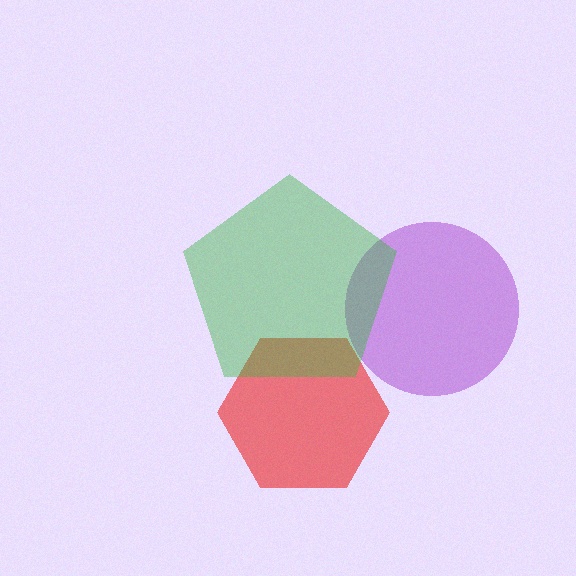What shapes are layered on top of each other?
The layered shapes are: a purple circle, a red hexagon, a green pentagon.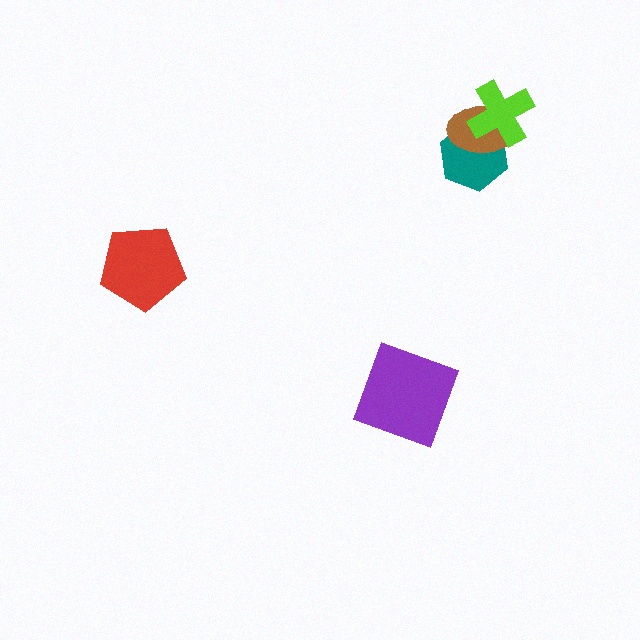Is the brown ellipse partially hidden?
Yes, it is partially covered by another shape.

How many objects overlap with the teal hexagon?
2 objects overlap with the teal hexagon.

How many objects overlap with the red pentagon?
0 objects overlap with the red pentagon.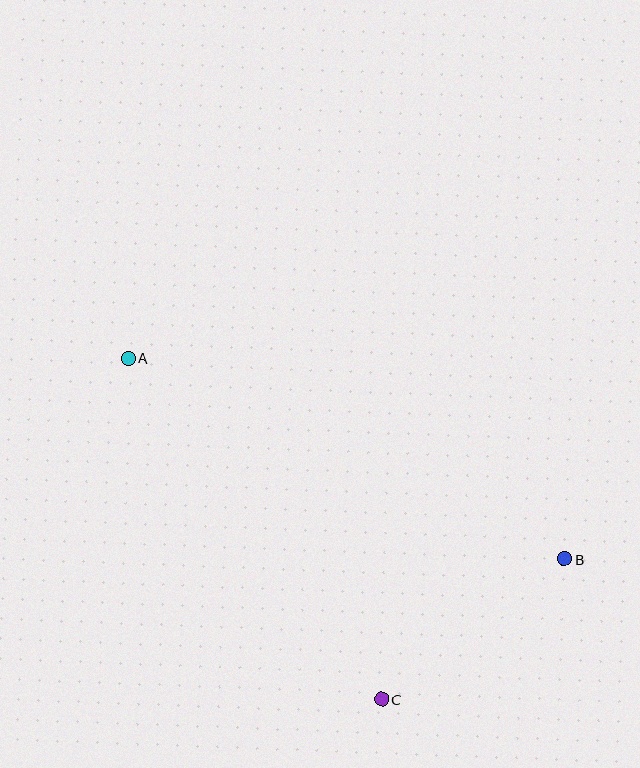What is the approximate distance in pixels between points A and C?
The distance between A and C is approximately 425 pixels.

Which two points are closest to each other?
Points B and C are closest to each other.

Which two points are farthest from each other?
Points A and B are farthest from each other.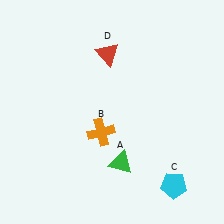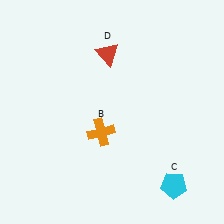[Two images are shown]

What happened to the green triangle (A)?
The green triangle (A) was removed in Image 2. It was in the bottom-right area of Image 1.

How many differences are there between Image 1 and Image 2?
There is 1 difference between the two images.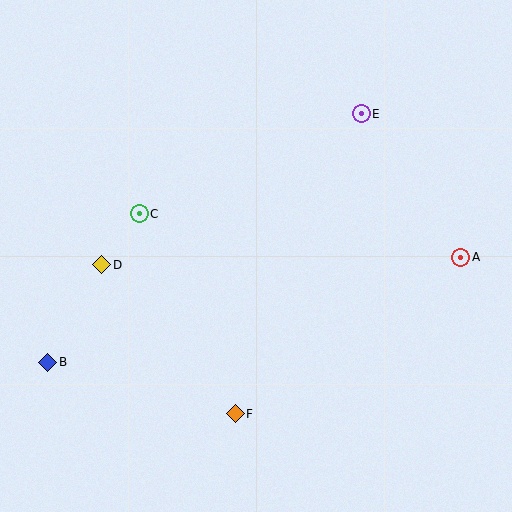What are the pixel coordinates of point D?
Point D is at (102, 265).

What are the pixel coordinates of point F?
Point F is at (235, 414).